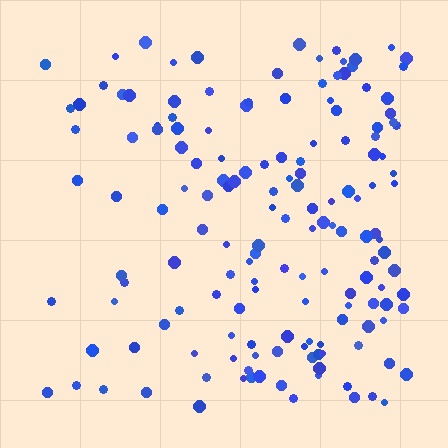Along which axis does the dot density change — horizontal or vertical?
Horizontal.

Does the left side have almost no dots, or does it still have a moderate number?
Still a moderate number, just noticeably fewer than the right.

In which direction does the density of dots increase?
From left to right, with the right side densest.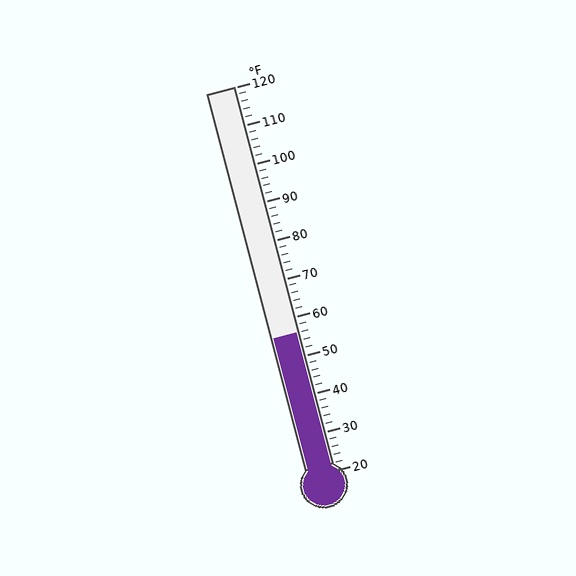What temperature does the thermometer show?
The thermometer shows approximately 56°F.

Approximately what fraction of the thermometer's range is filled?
The thermometer is filled to approximately 35% of its range.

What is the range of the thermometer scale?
The thermometer scale ranges from 20°F to 120°F.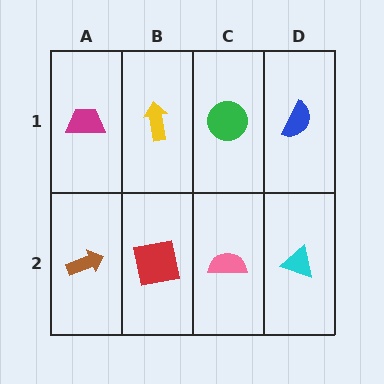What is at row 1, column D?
A blue semicircle.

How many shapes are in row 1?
4 shapes.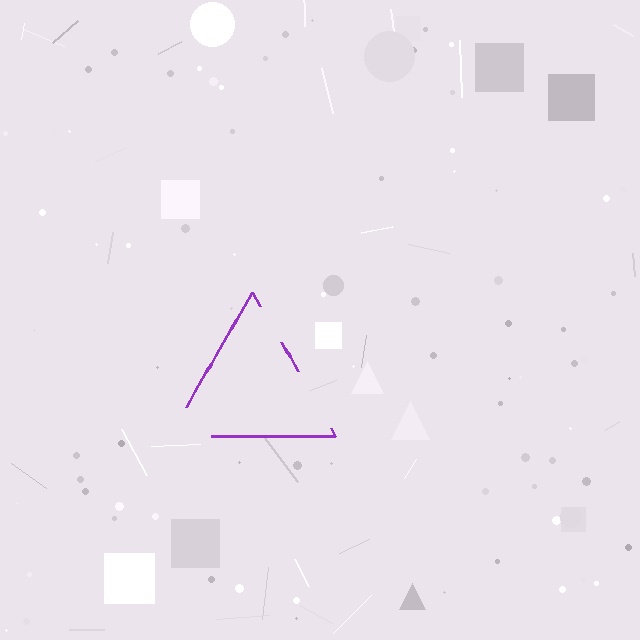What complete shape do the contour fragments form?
The contour fragments form a triangle.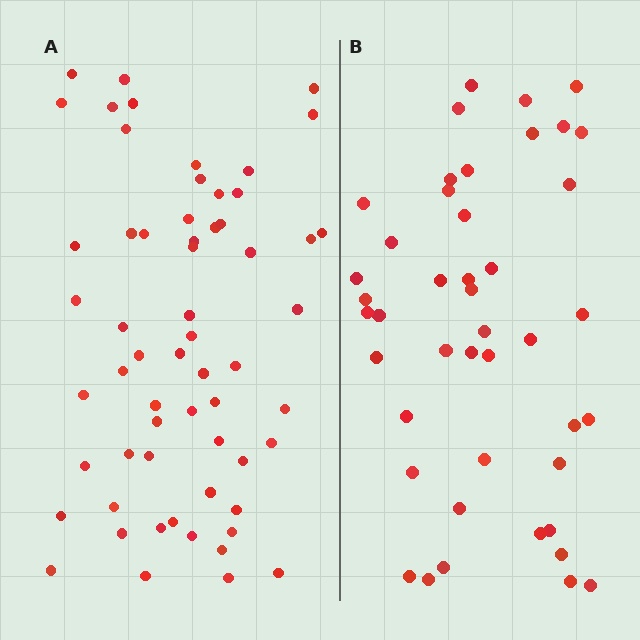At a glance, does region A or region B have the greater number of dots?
Region A (the left region) has more dots.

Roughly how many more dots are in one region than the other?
Region A has approximately 15 more dots than region B.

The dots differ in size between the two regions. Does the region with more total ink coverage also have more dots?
No. Region B has more total ink coverage because its dots are larger, but region A actually contains more individual dots. Total area can be misleading — the number of items is what matters here.